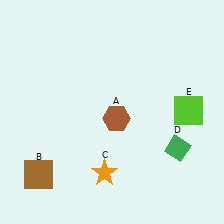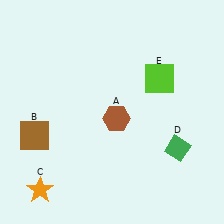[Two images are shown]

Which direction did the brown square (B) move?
The brown square (B) moved up.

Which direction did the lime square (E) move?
The lime square (E) moved up.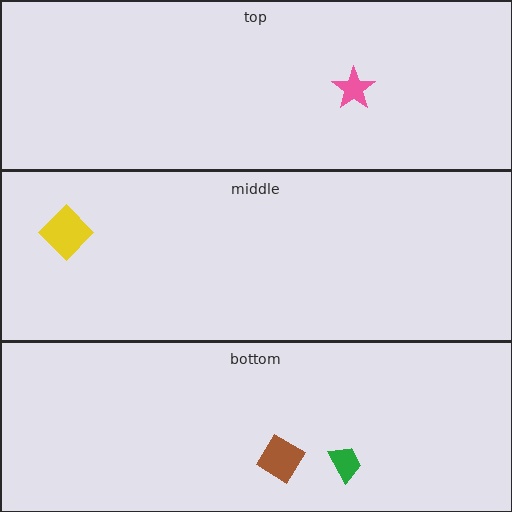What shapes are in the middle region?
The yellow diamond.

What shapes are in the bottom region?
The green trapezoid, the brown diamond.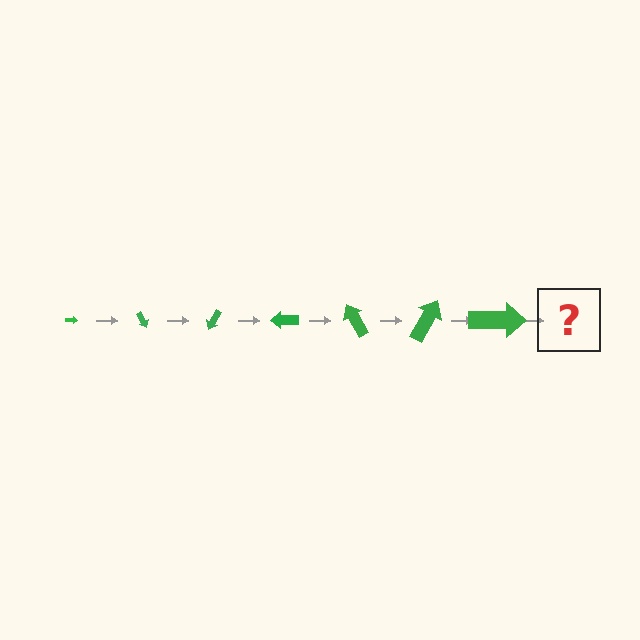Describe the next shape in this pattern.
It should be an arrow, larger than the previous one and rotated 420 degrees from the start.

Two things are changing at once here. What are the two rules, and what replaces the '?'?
The two rules are that the arrow grows larger each step and it rotates 60 degrees each step. The '?' should be an arrow, larger than the previous one and rotated 420 degrees from the start.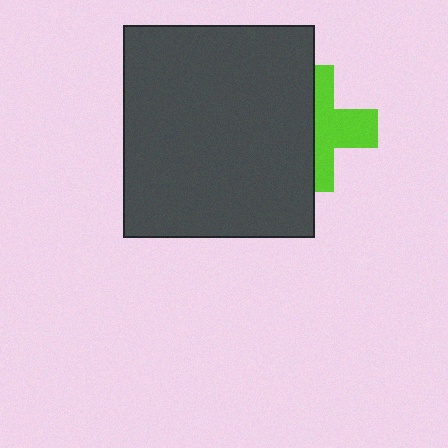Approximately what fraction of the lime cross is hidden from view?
Roughly 52% of the lime cross is hidden behind the dark gray rectangle.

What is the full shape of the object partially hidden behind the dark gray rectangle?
The partially hidden object is a lime cross.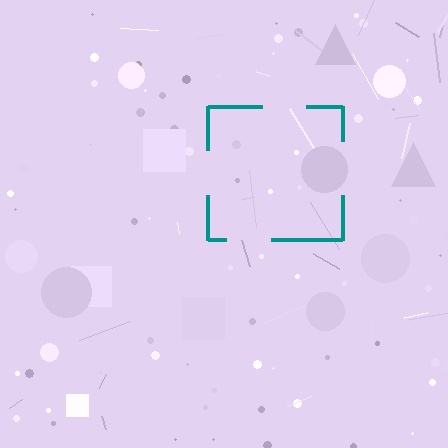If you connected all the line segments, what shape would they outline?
They would outline a square.